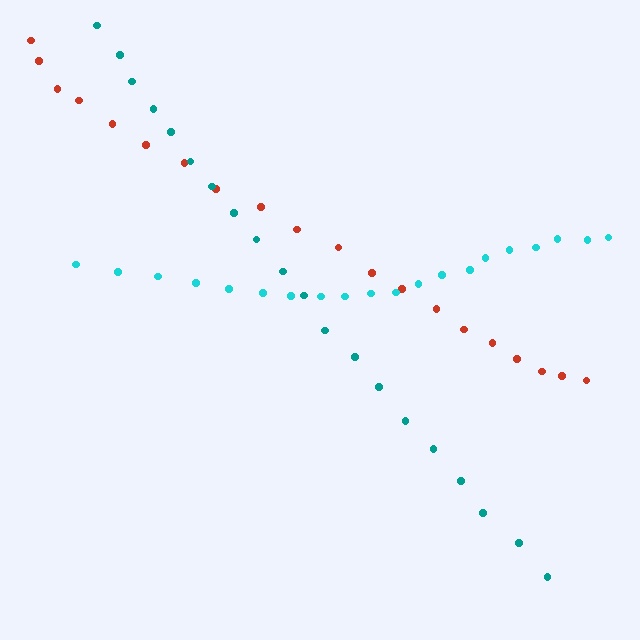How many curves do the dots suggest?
There are 3 distinct paths.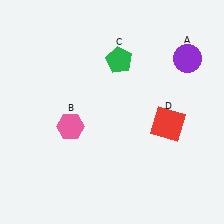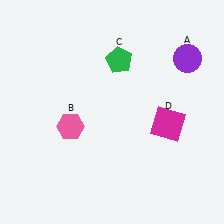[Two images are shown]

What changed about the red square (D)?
In Image 1, D is red. In Image 2, it changed to magenta.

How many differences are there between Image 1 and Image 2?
There is 1 difference between the two images.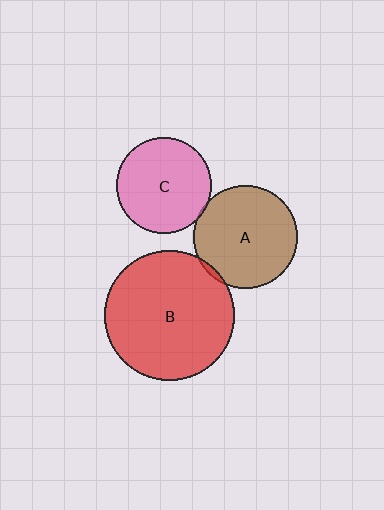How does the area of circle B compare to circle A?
Approximately 1.6 times.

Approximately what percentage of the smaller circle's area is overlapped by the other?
Approximately 5%.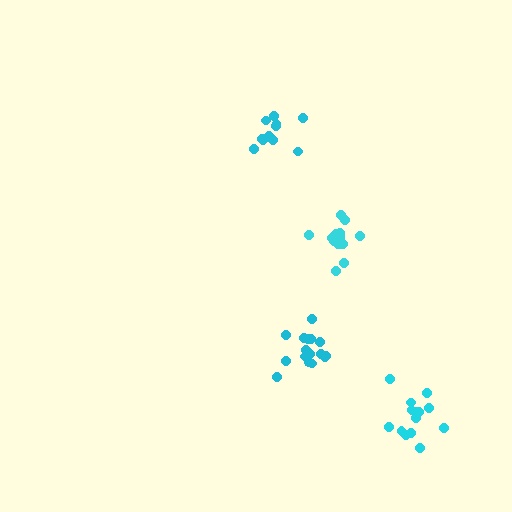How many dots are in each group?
Group 1: 14 dots, Group 2: 14 dots, Group 3: 11 dots, Group 4: 16 dots (55 total).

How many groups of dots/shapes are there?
There are 4 groups.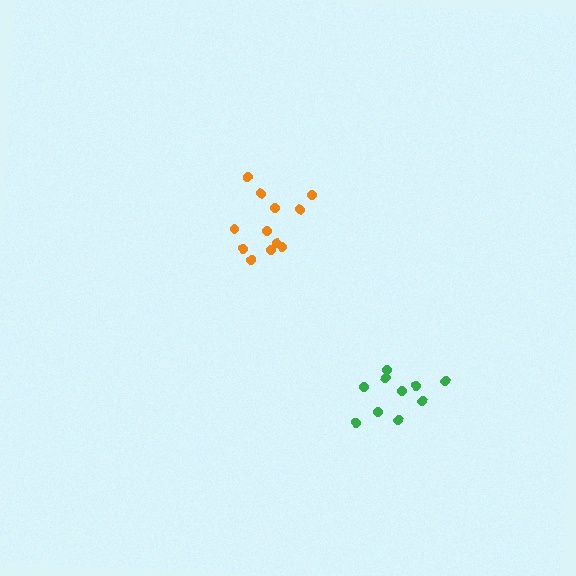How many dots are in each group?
Group 1: 10 dots, Group 2: 12 dots (22 total).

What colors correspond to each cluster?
The clusters are colored: green, orange.